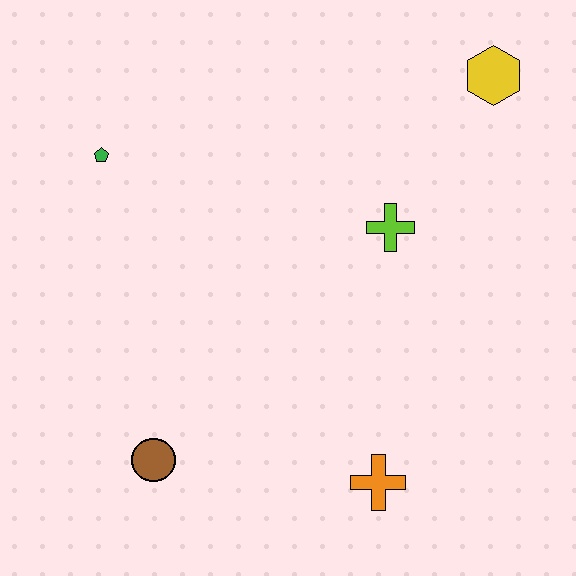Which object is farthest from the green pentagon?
The orange cross is farthest from the green pentagon.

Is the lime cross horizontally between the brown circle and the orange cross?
No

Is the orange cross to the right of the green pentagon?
Yes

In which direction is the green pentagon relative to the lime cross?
The green pentagon is to the left of the lime cross.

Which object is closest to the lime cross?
The yellow hexagon is closest to the lime cross.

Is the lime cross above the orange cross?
Yes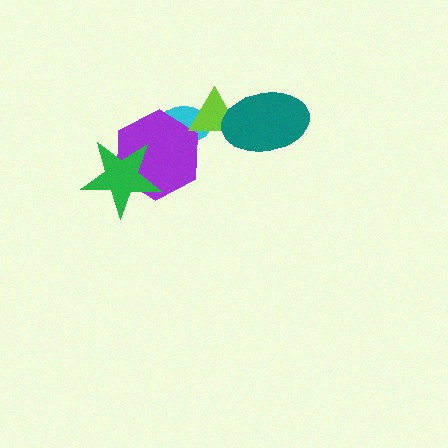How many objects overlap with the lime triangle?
2 objects overlap with the lime triangle.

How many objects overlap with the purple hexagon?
2 objects overlap with the purple hexagon.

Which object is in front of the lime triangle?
The teal ellipse is in front of the lime triangle.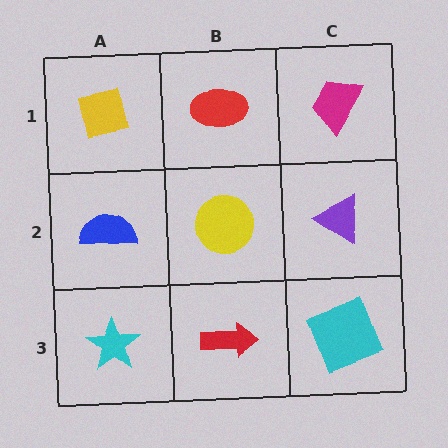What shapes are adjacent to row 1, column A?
A blue semicircle (row 2, column A), a red ellipse (row 1, column B).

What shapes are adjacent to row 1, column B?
A yellow circle (row 2, column B), a yellow square (row 1, column A), a magenta trapezoid (row 1, column C).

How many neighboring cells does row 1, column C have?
2.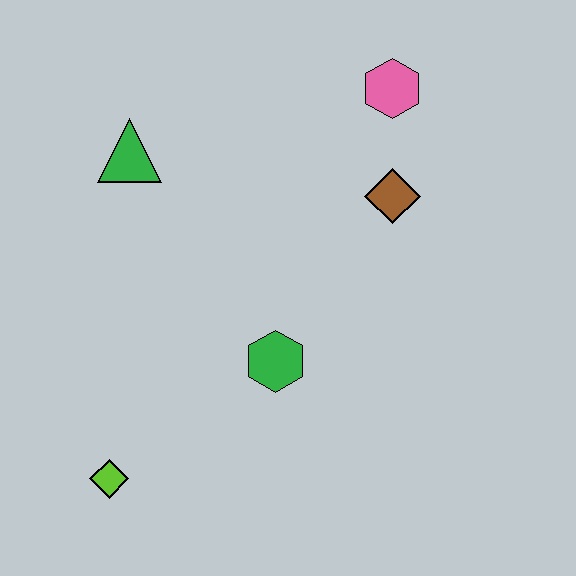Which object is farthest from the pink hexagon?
The lime diamond is farthest from the pink hexagon.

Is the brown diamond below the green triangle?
Yes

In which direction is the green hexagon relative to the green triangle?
The green hexagon is below the green triangle.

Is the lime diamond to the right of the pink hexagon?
No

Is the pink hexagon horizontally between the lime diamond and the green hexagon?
No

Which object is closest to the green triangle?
The green hexagon is closest to the green triangle.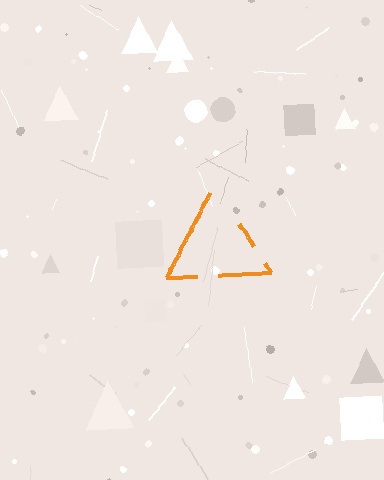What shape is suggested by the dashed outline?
The dashed outline suggests a triangle.